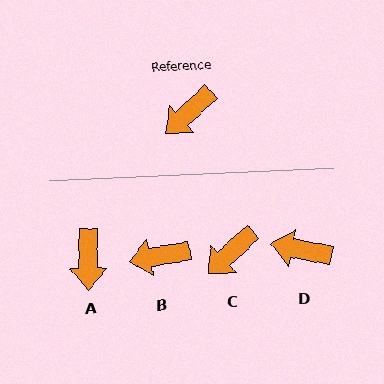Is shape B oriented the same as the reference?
No, it is off by about 32 degrees.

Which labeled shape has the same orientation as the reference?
C.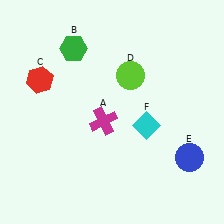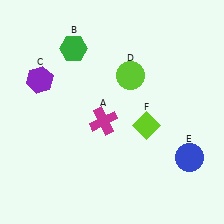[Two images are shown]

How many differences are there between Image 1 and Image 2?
There are 2 differences between the two images.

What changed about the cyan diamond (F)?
In Image 1, F is cyan. In Image 2, it changed to lime.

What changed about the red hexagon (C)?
In Image 1, C is red. In Image 2, it changed to purple.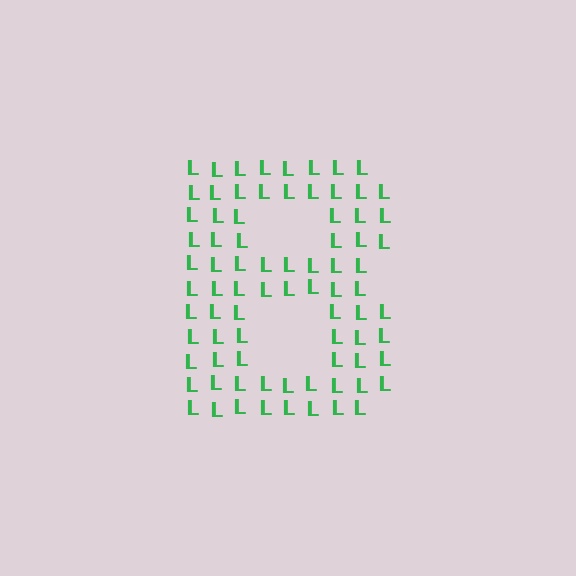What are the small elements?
The small elements are letter L's.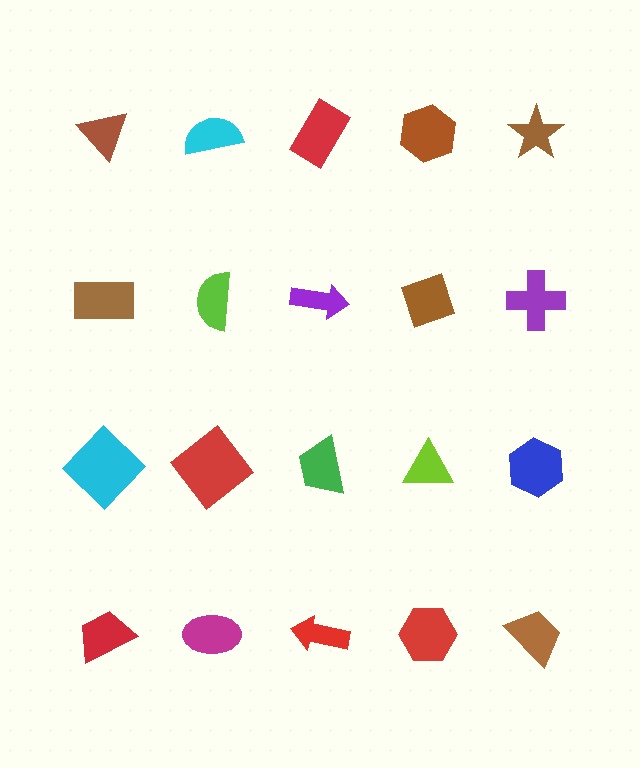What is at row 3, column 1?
A cyan diamond.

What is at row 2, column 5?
A purple cross.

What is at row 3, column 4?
A lime triangle.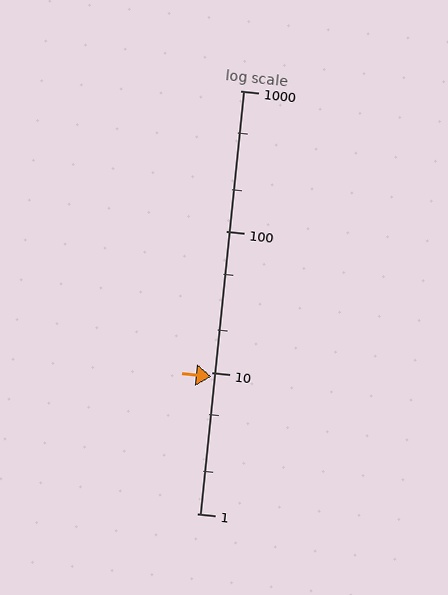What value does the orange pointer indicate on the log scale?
The pointer indicates approximately 9.3.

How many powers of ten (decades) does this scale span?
The scale spans 3 decades, from 1 to 1000.